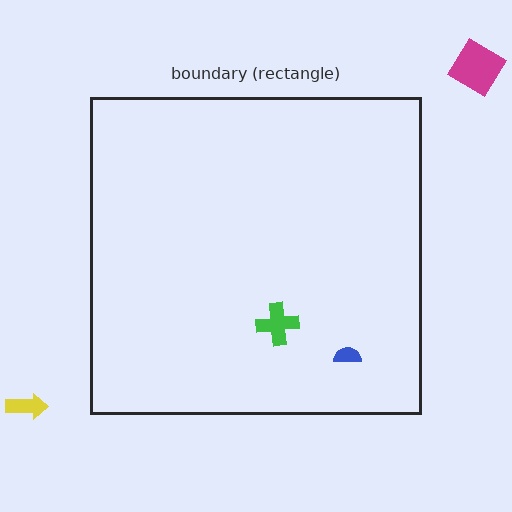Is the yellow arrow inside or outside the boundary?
Outside.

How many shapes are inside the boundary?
2 inside, 2 outside.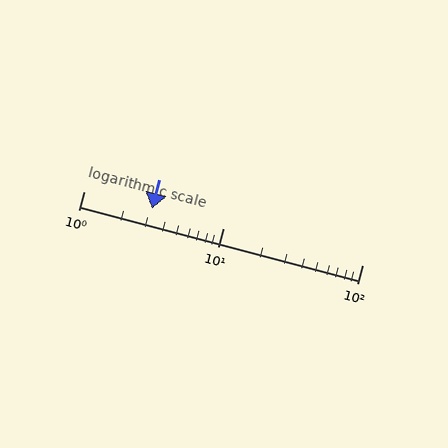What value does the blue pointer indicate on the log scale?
The pointer indicates approximately 3.1.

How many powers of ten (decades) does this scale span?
The scale spans 2 decades, from 1 to 100.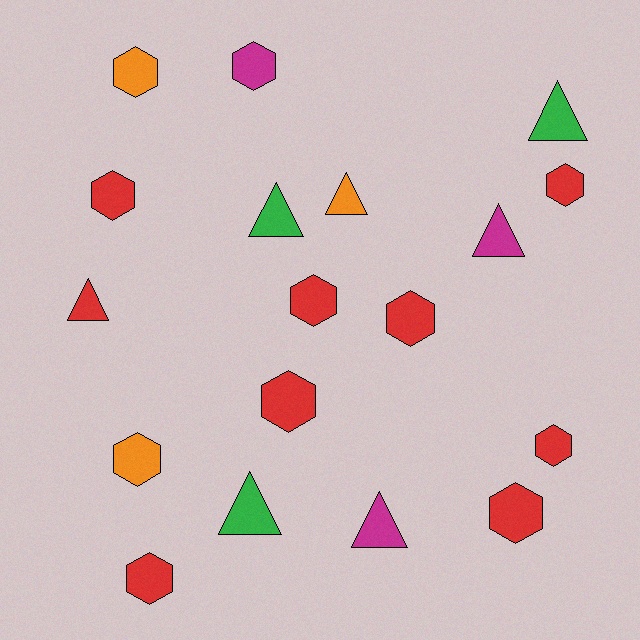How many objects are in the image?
There are 18 objects.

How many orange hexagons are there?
There are 2 orange hexagons.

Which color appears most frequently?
Red, with 9 objects.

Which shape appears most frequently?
Hexagon, with 11 objects.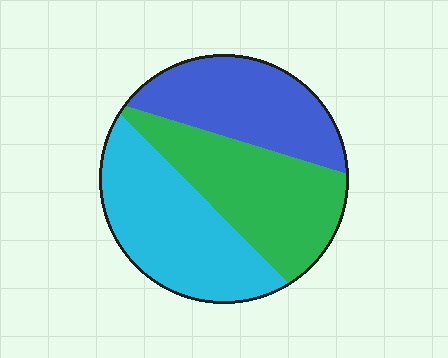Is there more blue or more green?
Green.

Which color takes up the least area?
Blue, at roughly 30%.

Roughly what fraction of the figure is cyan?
Cyan covers about 35% of the figure.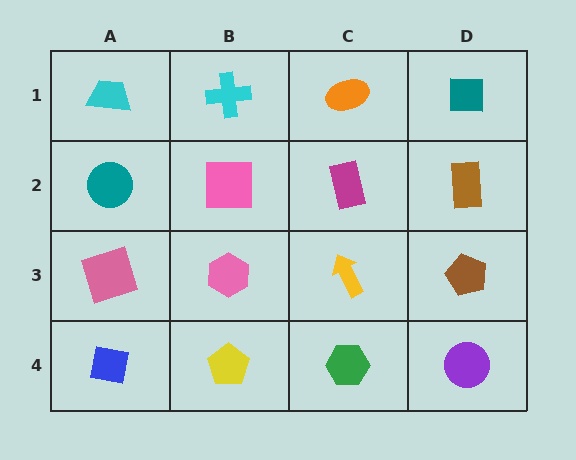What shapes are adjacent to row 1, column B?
A pink square (row 2, column B), a cyan trapezoid (row 1, column A), an orange ellipse (row 1, column C).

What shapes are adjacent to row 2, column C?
An orange ellipse (row 1, column C), a yellow arrow (row 3, column C), a pink square (row 2, column B), a brown rectangle (row 2, column D).